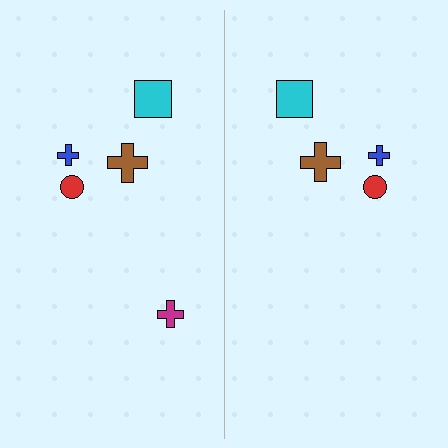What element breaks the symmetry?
A magenta cross is missing from the right side.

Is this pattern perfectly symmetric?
No, the pattern is not perfectly symmetric. A magenta cross is missing from the right side.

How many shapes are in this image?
There are 9 shapes in this image.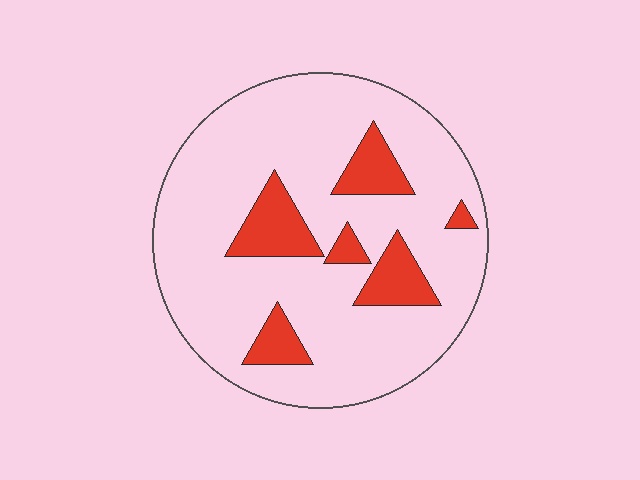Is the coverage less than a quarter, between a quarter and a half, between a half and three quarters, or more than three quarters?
Less than a quarter.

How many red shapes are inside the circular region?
6.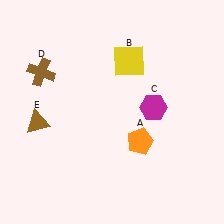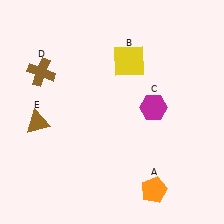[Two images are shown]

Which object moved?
The orange pentagon (A) moved down.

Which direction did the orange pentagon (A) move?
The orange pentagon (A) moved down.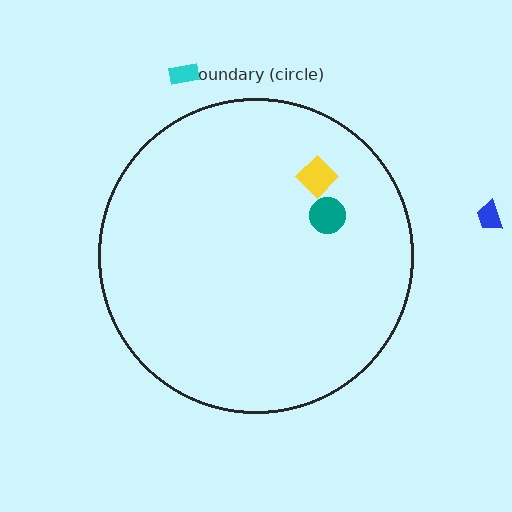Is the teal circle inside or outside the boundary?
Inside.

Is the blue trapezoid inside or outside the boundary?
Outside.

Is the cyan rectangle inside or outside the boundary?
Outside.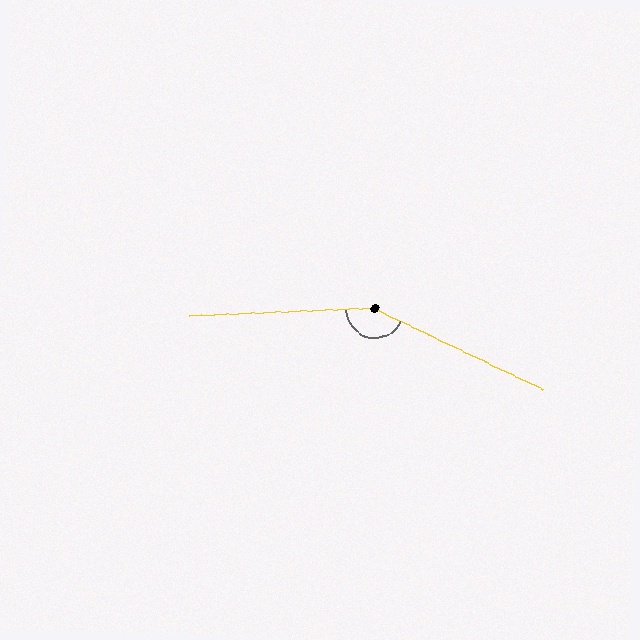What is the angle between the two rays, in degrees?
Approximately 152 degrees.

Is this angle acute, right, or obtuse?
It is obtuse.